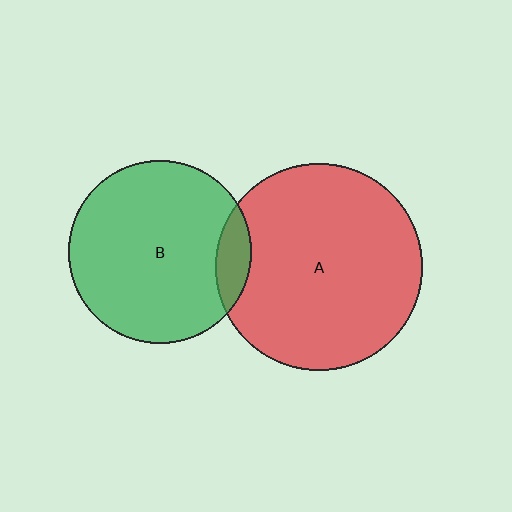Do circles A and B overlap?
Yes.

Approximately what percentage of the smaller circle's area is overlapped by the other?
Approximately 10%.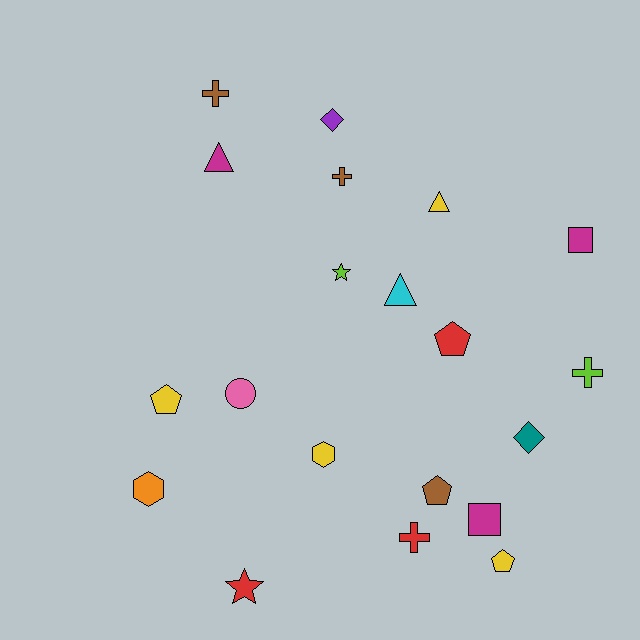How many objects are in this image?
There are 20 objects.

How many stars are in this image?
There are 2 stars.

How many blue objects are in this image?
There are no blue objects.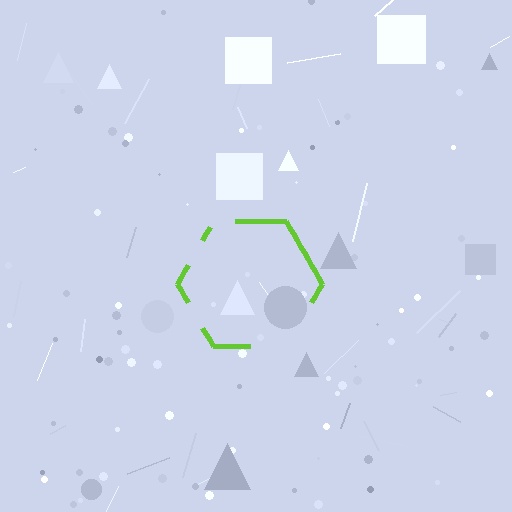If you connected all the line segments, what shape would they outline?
They would outline a hexagon.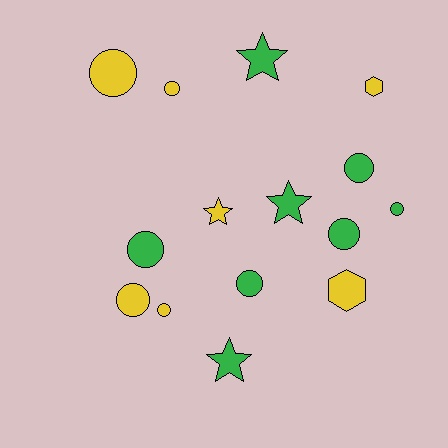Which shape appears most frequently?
Circle, with 9 objects.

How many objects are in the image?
There are 15 objects.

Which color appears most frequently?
Green, with 8 objects.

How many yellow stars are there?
There is 1 yellow star.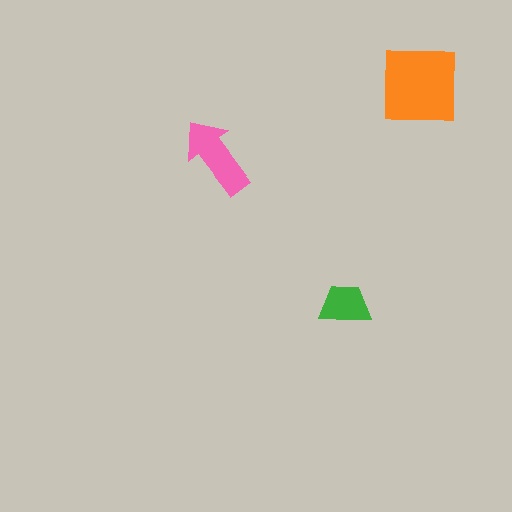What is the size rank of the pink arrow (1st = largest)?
2nd.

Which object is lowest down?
The green trapezoid is bottommost.